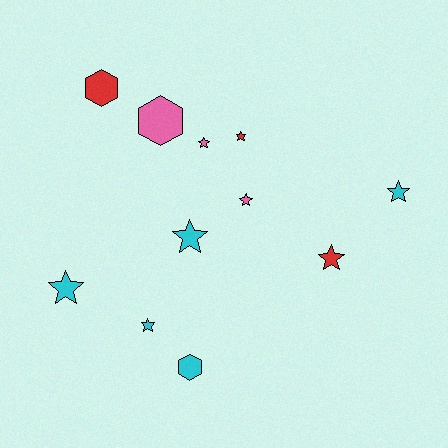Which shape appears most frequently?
Star, with 8 objects.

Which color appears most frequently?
Cyan, with 5 objects.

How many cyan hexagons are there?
There is 1 cyan hexagon.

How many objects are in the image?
There are 11 objects.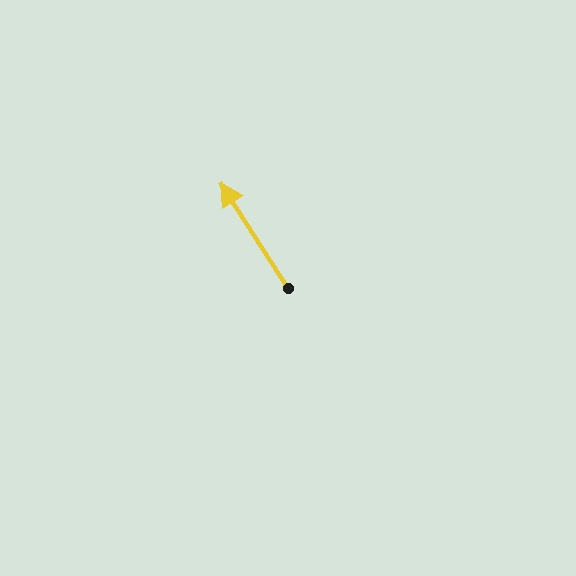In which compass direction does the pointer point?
Northwest.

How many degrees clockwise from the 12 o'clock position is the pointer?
Approximately 327 degrees.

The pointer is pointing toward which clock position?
Roughly 11 o'clock.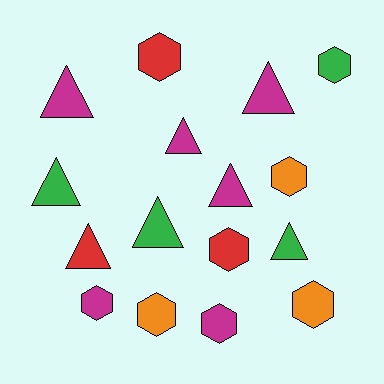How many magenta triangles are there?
There are 4 magenta triangles.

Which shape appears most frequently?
Hexagon, with 8 objects.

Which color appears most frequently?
Magenta, with 6 objects.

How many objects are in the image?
There are 16 objects.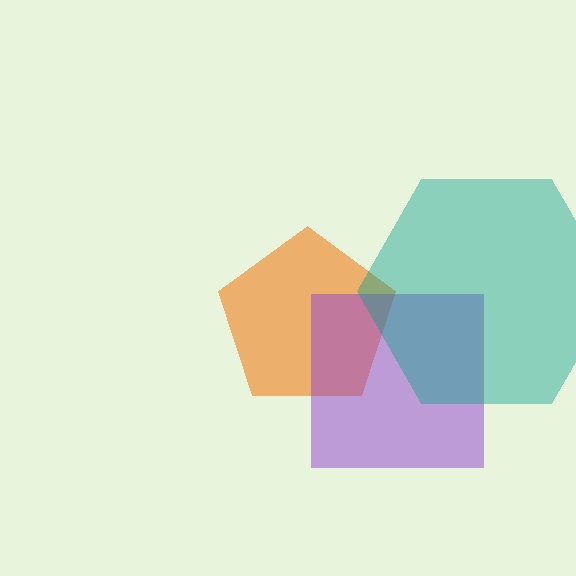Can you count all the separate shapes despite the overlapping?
Yes, there are 3 separate shapes.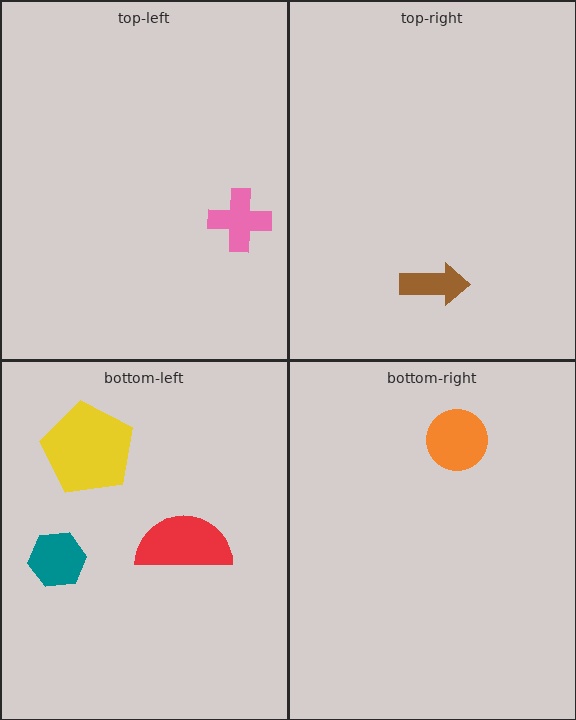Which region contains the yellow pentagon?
The bottom-left region.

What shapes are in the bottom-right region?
The orange circle.